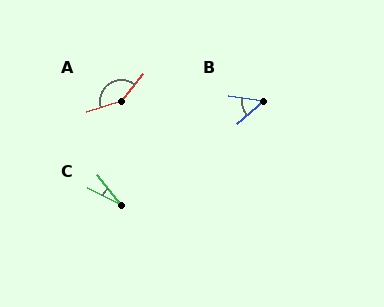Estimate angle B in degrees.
Approximately 50 degrees.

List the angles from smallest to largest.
C (25°), B (50°), A (147°).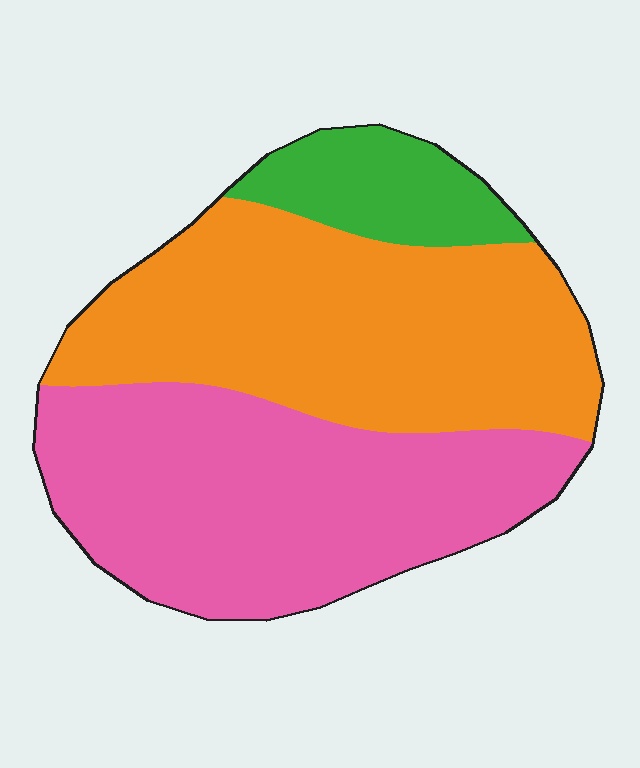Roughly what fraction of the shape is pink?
Pink takes up about two fifths (2/5) of the shape.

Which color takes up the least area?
Green, at roughly 10%.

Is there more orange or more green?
Orange.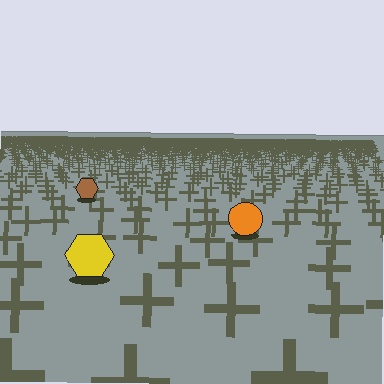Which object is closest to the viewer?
The yellow hexagon is closest. The texture marks near it are larger and more spread out.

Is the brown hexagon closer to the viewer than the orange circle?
No. The orange circle is closer — you can tell from the texture gradient: the ground texture is coarser near it.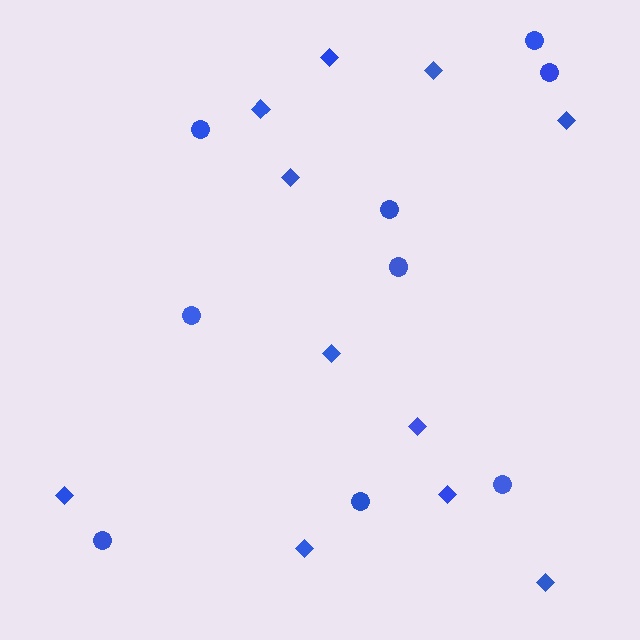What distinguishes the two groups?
There are 2 groups: one group of diamonds (11) and one group of circles (9).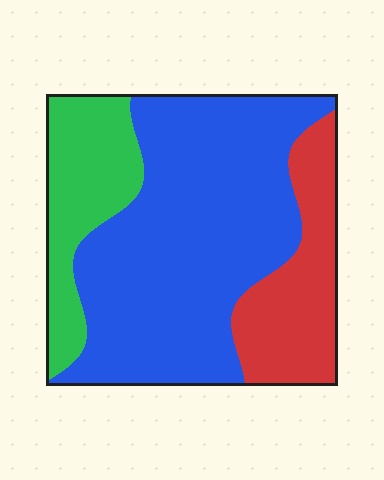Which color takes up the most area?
Blue, at roughly 60%.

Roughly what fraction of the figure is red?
Red takes up about one fifth (1/5) of the figure.